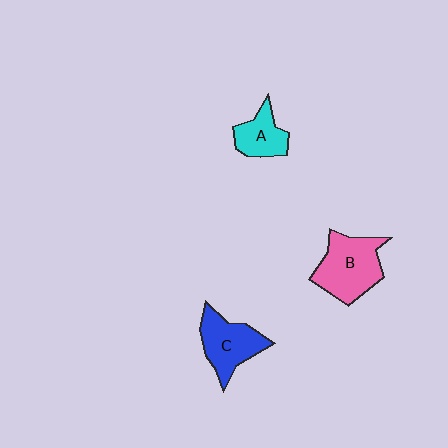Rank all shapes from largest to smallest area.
From largest to smallest: B (pink), C (blue), A (cyan).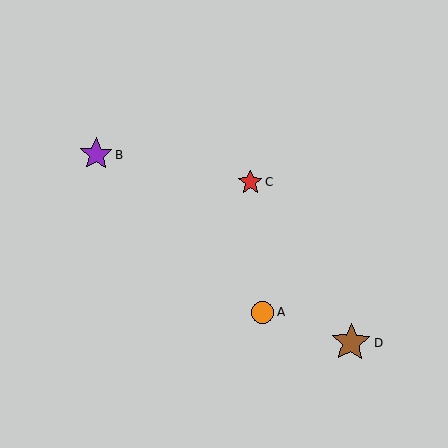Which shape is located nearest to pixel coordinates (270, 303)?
The orange circle (labeled A) at (262, 313) is nearest to that location.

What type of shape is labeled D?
Shape D is a brown star.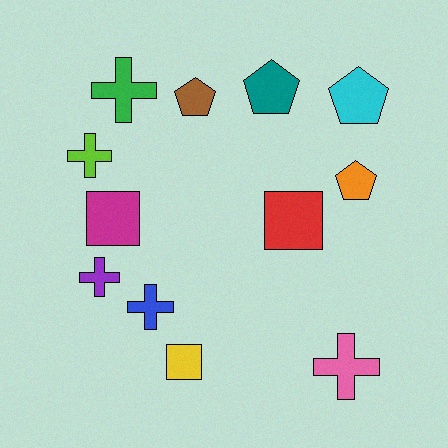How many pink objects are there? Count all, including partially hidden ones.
There is 1 pink object.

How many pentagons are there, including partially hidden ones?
There are 4 pentagons.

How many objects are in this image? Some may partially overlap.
There are 12 objects.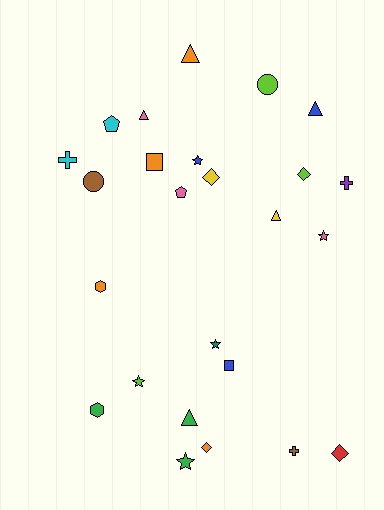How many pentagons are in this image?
There are 2 pentagons.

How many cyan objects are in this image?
There are 2 cyan objects.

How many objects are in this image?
There are 25 objects.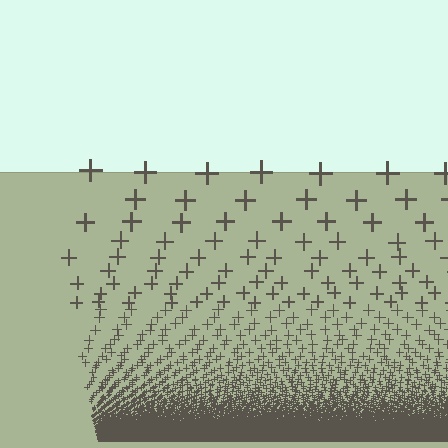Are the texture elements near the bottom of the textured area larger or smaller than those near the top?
Smaller. The gradient is inverted — elements near the bottom are smaller and denser.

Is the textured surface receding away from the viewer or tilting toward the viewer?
The surface appears to tilt toward the viewer. Texture elements get larger and sparser toward the top.